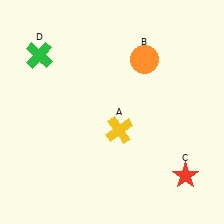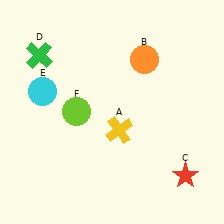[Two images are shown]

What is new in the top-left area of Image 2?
A lime circle (F) was added in the top-left area of Image 2.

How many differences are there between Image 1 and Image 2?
There are 2 differences between the two images.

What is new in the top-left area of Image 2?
A cyan circle (E) was added in the top-left area of Image 2.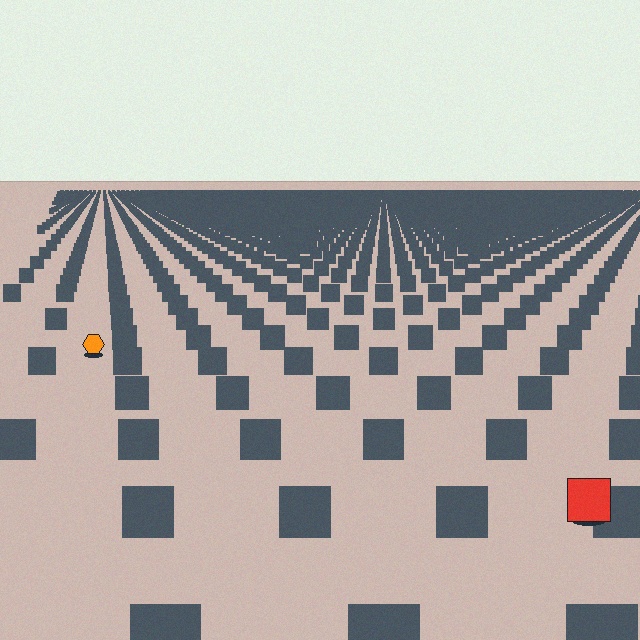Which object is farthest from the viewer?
The orange hexagon is farthest from the viewer. It appears smaller and the ground texture around it is denser.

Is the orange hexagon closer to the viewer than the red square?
No. The red square is closer — you can tell from the texture gradient: the ground texture is coarser near it.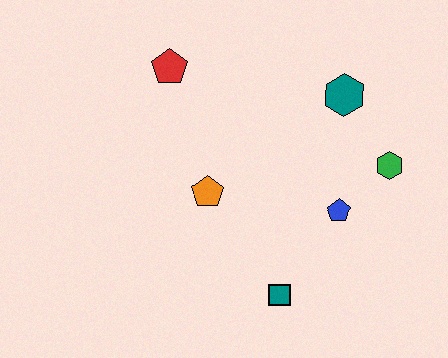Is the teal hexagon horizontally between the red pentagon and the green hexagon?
Yes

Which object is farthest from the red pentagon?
The teal square is farthest from the red pentagon.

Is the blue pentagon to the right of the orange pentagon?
Yes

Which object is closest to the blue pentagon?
The green hexagon is closest to the blue pentagon.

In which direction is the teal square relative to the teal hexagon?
The teal square is below the teal hexagon.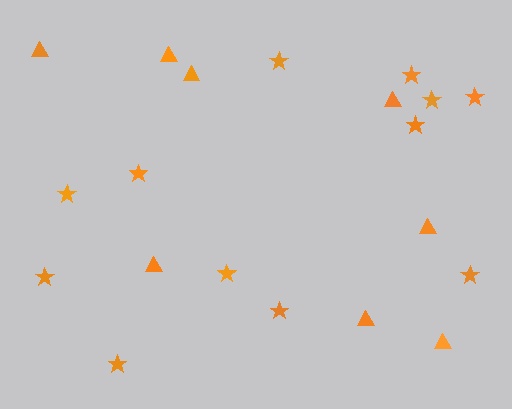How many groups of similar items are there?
There are 2 groups: one group of stars (12) and one group of triangles (8).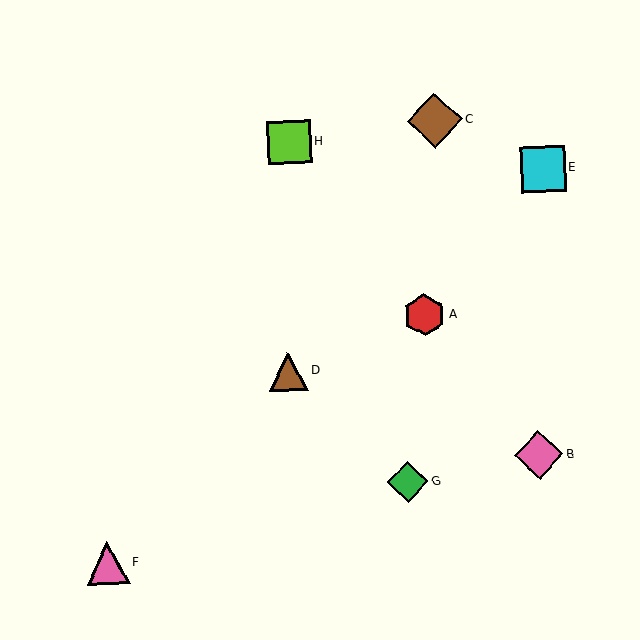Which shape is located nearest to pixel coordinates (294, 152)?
The lime square (labeled H) at (289, 142) is nearest to that location.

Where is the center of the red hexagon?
The center of the red hexagon is at (424, 315).